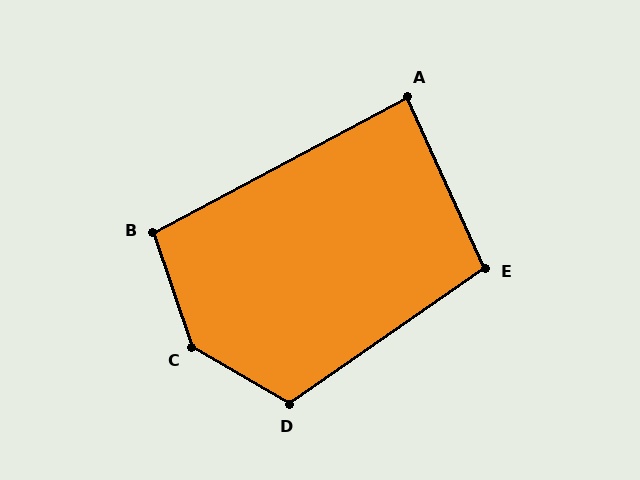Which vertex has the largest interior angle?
C, at approximately 139 degrees.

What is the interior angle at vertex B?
Approximately 99 degrees (obtuse).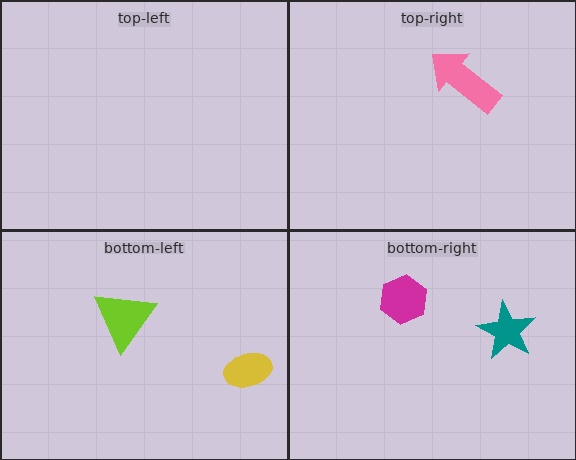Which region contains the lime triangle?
The bottom-left region.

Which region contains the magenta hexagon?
The bottom-right region.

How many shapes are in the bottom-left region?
2.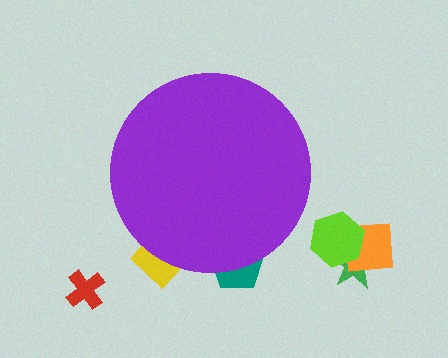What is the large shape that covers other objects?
A purple circle.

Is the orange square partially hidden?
No, the orange square is fully visible.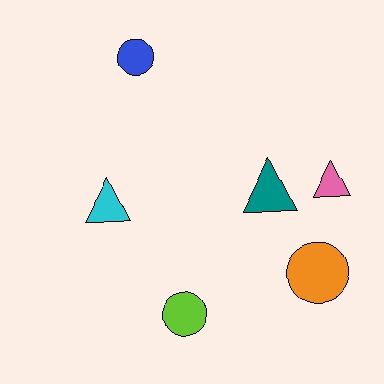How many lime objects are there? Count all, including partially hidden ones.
There is 1 lime object.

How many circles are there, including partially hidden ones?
There are 3 circles.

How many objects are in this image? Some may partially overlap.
There are 6 objects.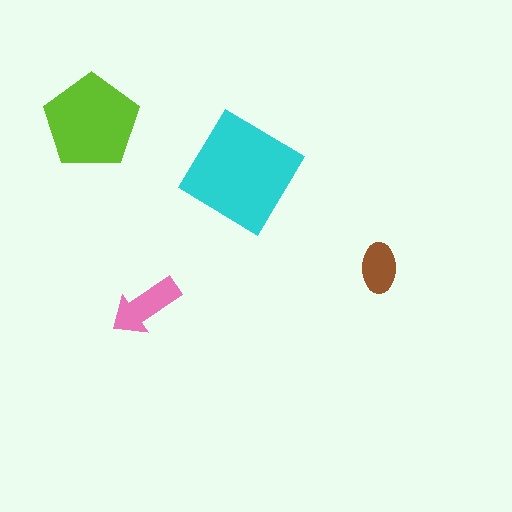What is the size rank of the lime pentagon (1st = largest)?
2nd.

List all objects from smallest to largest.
The brown ellipse, the pink arrow, the lime pentagon, the cyan diamond.